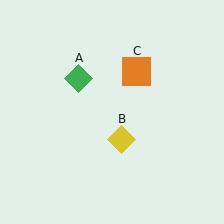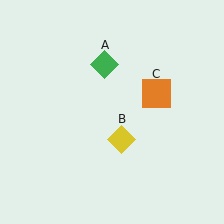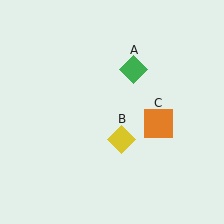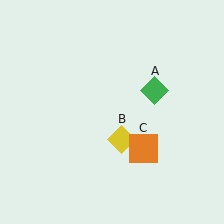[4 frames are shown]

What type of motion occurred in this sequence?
The green diamond (object A), orange square (object C) rotated clockwise around the center of the scene.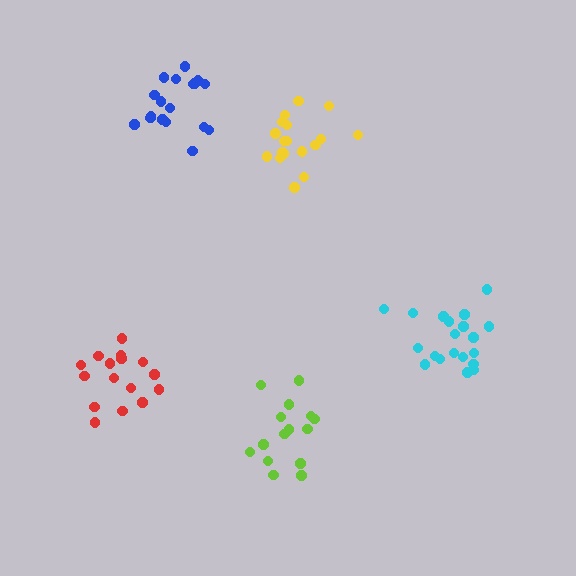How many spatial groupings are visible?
There are 5 spatial groupings.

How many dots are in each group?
Group 1: 15 dots, Group 2: 18 dots, Group 3: 20 dots, Group 4: 16 dots, Group 5: 18 dots (87 total).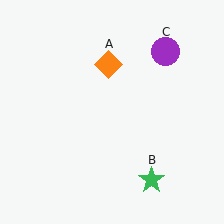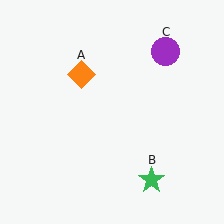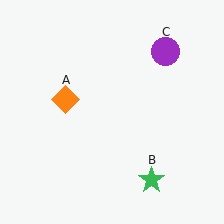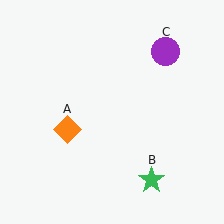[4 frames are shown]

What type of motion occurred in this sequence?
The orange diamond (object A) rotated counterclockwise around the center of the scene.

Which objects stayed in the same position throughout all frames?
Green star (object B) and purple circle (object C) remained stationary.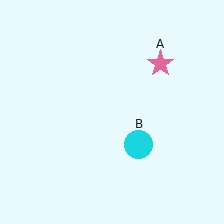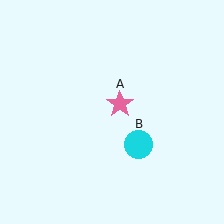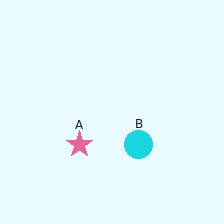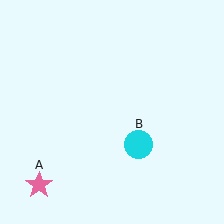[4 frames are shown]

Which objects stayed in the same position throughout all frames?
Cyan circle (object B) remained stationary.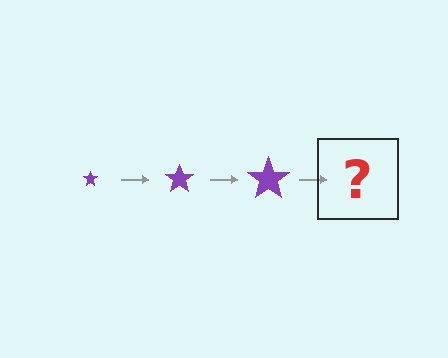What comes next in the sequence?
The next element should be a purple star, larger than the previous one.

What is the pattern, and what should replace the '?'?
The pattern is that the star gets progressively larger each step. The '?' should be a purple star, larger than the previous one.